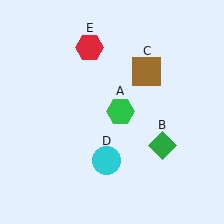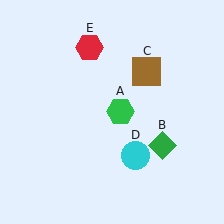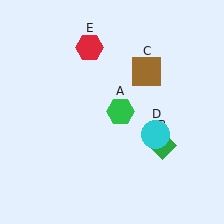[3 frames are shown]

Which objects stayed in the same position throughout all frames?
Green hexagon (object A) and green diamond (object B) and brown square (object C) and red hexagon (object E) remained stationary.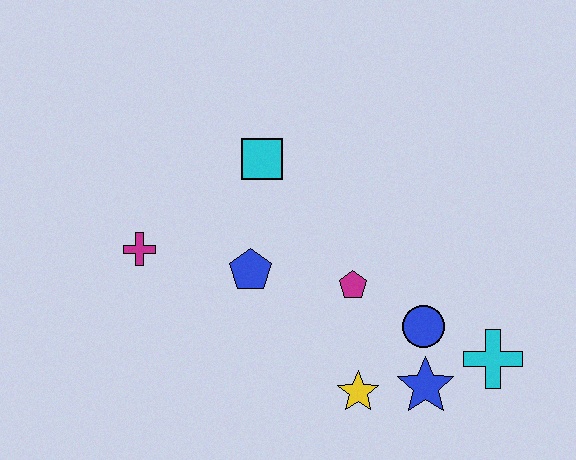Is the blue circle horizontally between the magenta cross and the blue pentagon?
No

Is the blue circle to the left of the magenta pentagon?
No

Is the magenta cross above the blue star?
Yes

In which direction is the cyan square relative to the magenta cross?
The cyan square is to the right of the magenta cross.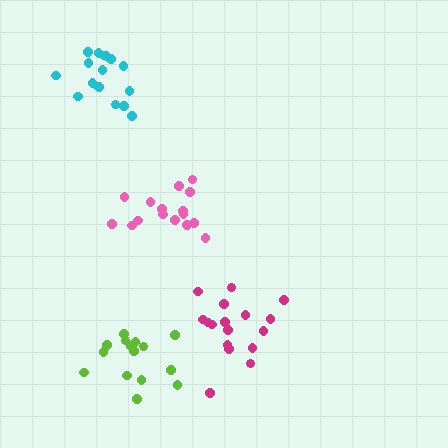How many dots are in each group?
Group 1: 16 dots, Group 2: 16 dots, Group 3: 15 dots, Group 4: 17 dots (64 total).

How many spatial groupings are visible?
There are 4 spatial groupings.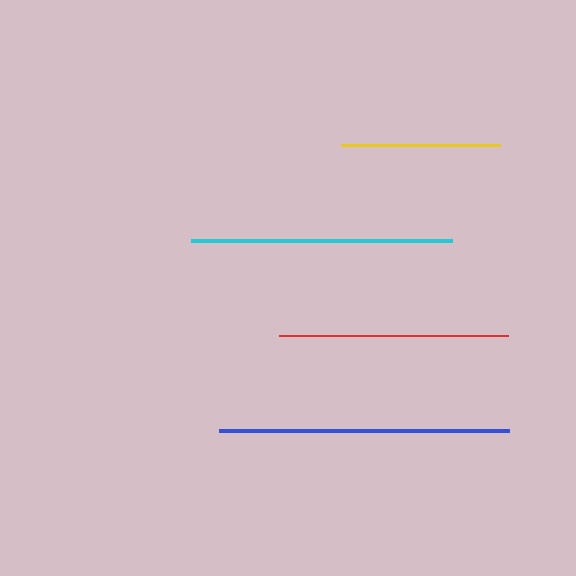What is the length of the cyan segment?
The cyan segment is approximately 261 pixels long.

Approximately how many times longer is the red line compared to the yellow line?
The red line is approximately 1.4 times the length of the yellow line.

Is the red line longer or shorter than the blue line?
The blue line is longer than the red line.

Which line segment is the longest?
The blue line is the longest at approximately 290 pixels.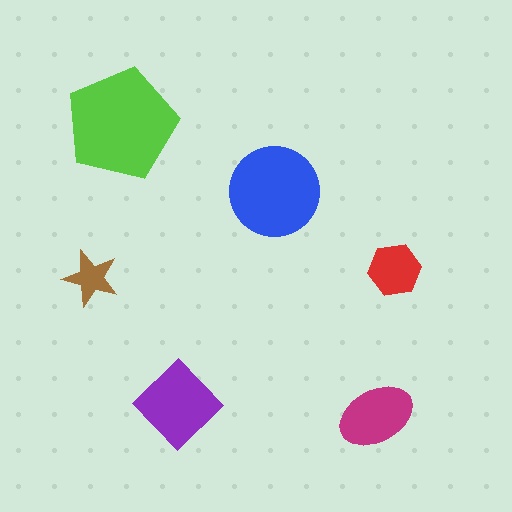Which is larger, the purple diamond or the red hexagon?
The purple diamond.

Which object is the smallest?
The brown star.